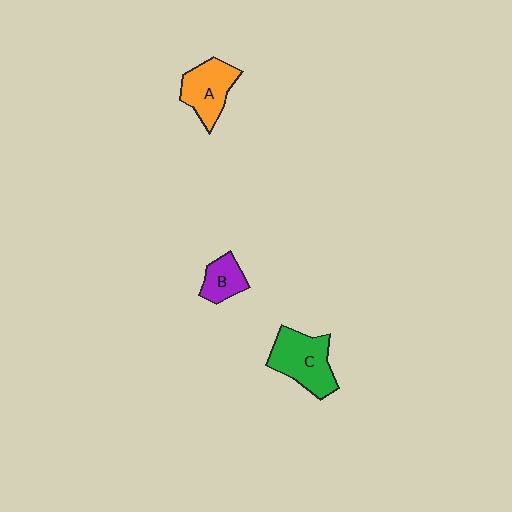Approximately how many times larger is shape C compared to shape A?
Approximately 1.2 times.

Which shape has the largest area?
Shape C (green).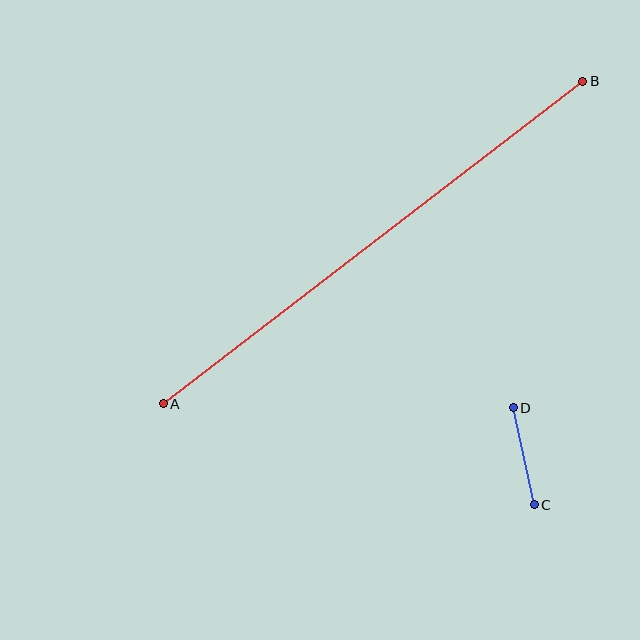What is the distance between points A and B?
The distance is approximately 529 pixels.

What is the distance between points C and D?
The distance is approximately 99 pixels.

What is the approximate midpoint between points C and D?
The midpoint is at approximately (524, 456) pixels.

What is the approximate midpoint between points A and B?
The midpoint is at approximately (373, 242) pixels.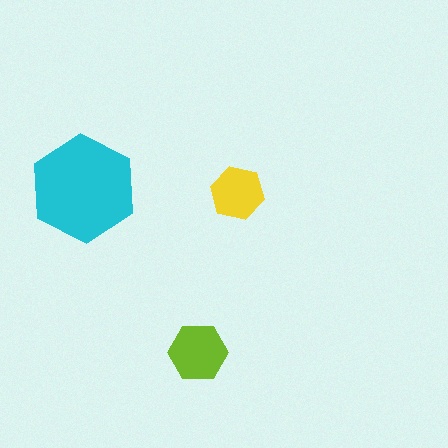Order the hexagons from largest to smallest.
the cyan one, the lime one, the yellow one.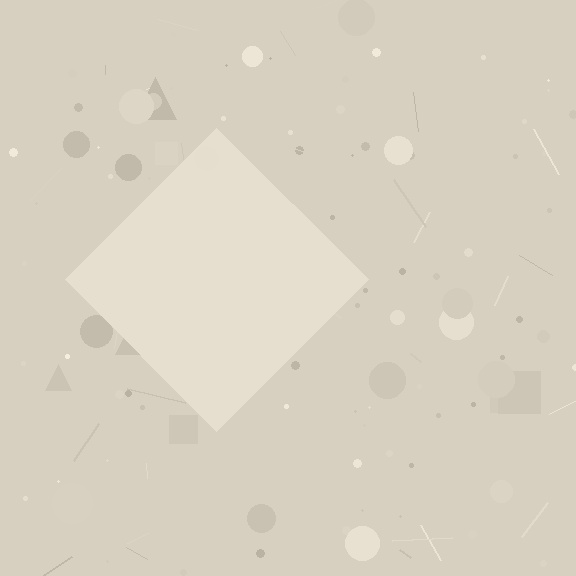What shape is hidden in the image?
A diamond is hidden in the image.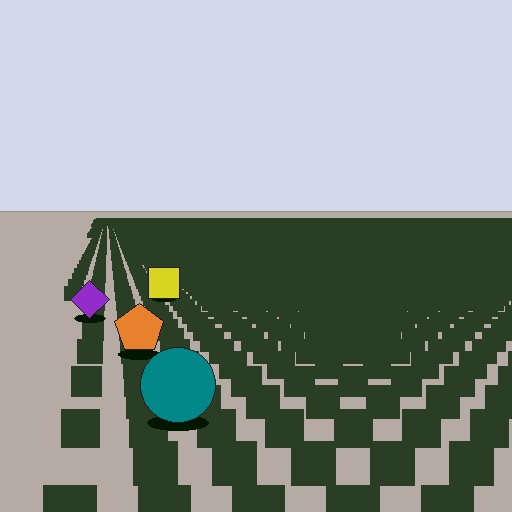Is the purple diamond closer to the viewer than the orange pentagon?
No. The orange pentagon is closer — you can tell from the texture gradient: the ground texture is coarser near it.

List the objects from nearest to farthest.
From nearest to farthest: the teal circle, the orange pentagon, the purple diamond, the yellow square.